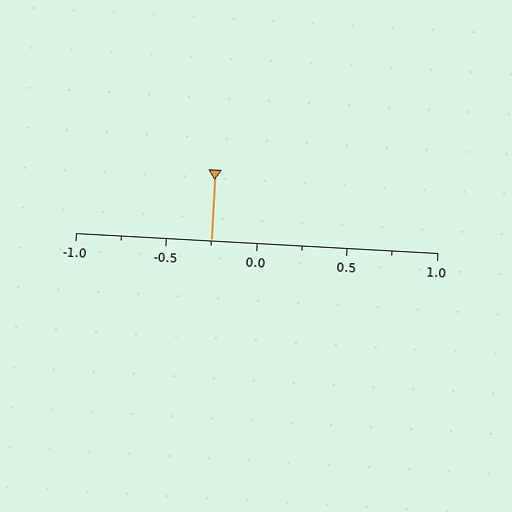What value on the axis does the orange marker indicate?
The marker indicates approximately -0.25.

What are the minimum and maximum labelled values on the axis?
The axis runs from -1.0 to 1.0.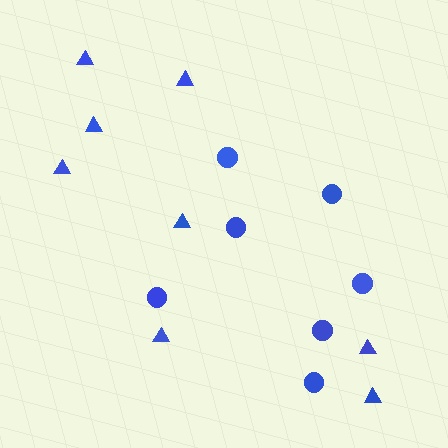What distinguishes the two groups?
There are 2 groups: one group of circles (7) and one group of triangles (8).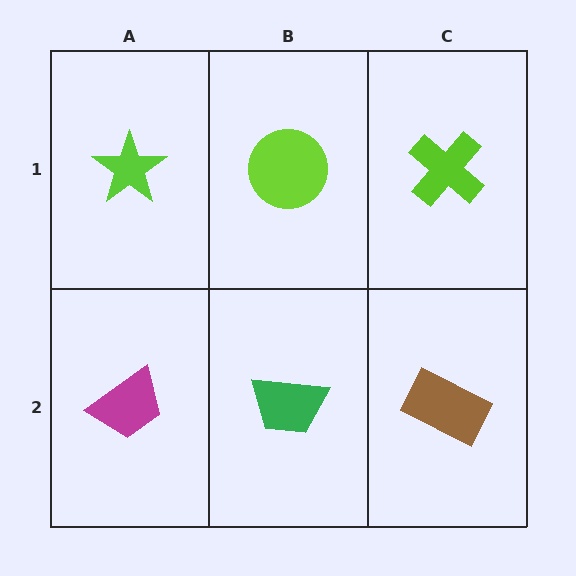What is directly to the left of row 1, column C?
A lime circle.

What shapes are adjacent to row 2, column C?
A lime cross (row 1, column C), a green trapezoid (row 2, column B).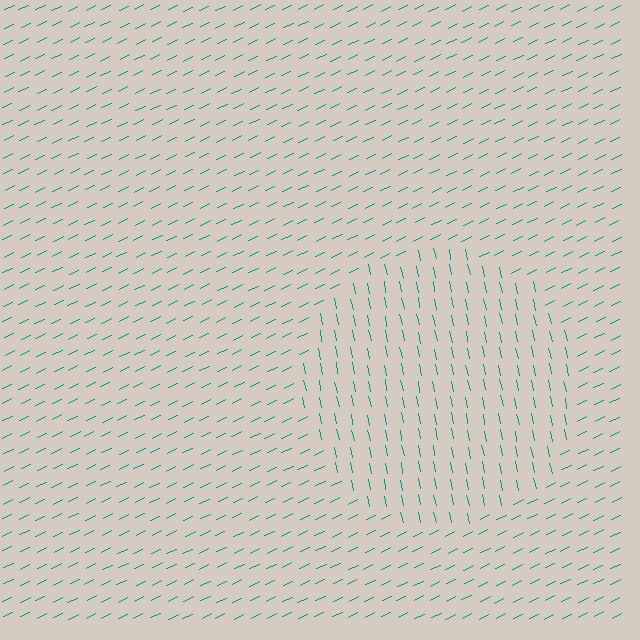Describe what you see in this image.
The image is filled with small teal line segments. A circle region in the image has lines oriented differently from the surrounding lines, creating a visible texture boundary.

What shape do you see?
I see a circle.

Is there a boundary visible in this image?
Yes, there is a texture boundary formed by a change in line orientation.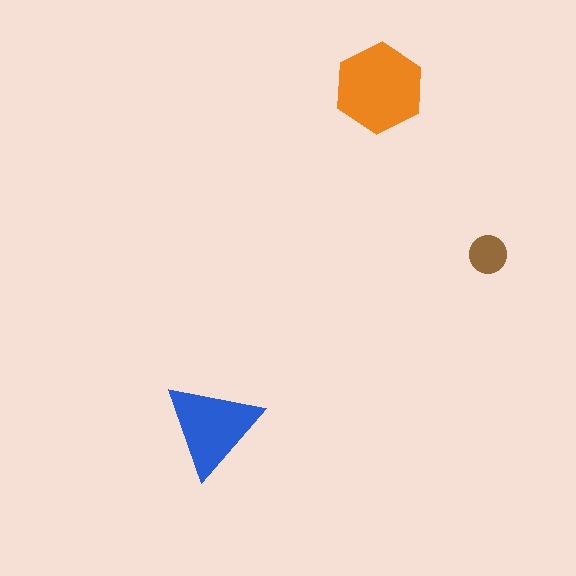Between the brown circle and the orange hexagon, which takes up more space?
The orange hexagon.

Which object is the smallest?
The brown circle.